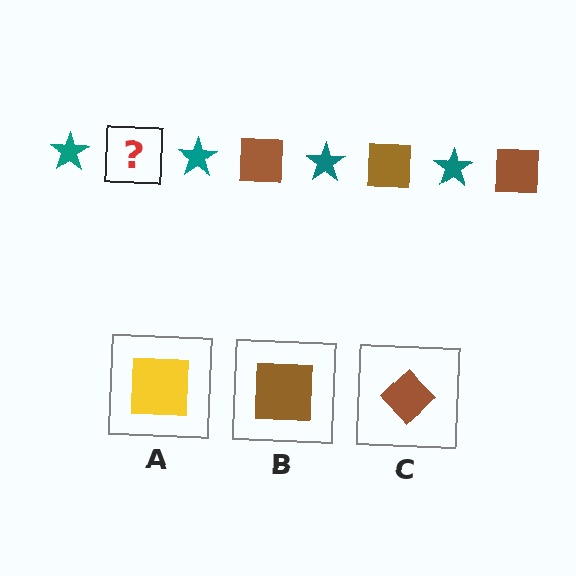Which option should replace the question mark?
Option B.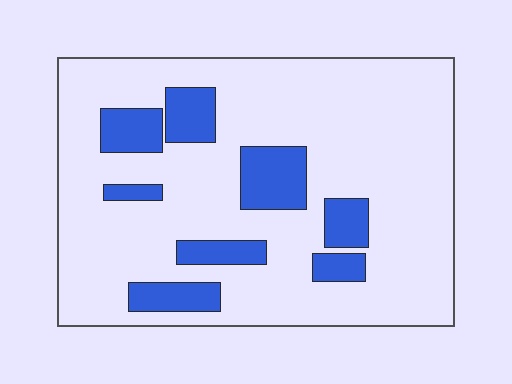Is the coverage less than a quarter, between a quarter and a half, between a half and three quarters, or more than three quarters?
Less than a quarter.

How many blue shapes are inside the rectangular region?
8.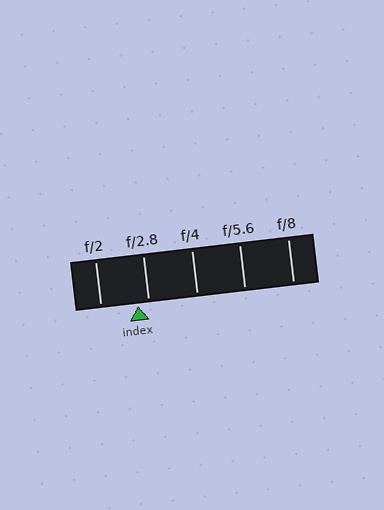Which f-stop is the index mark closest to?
The index mark is closest to f/2.8.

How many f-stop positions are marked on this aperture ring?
There are 5 f-stop positions marked.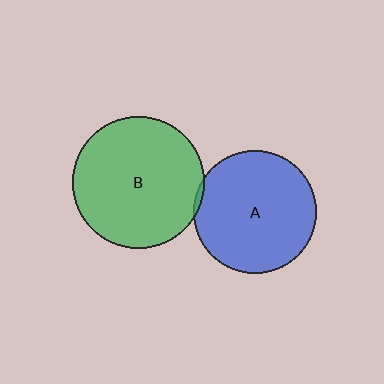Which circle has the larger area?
Circle B (green).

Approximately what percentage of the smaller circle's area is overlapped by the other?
Approximately 5%.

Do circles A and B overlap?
Yes.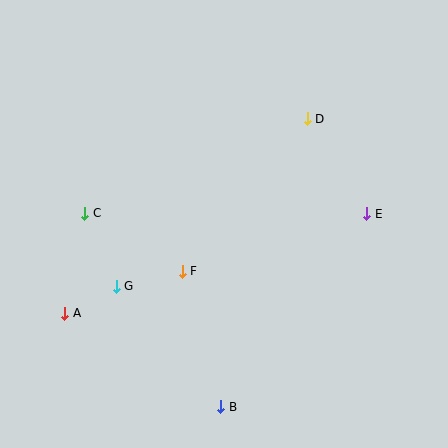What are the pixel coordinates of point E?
Point E is at (367, 214).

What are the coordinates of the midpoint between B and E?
The midpoint between B and E is at (294, 310).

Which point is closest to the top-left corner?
Point C is closest to the top-left corner.